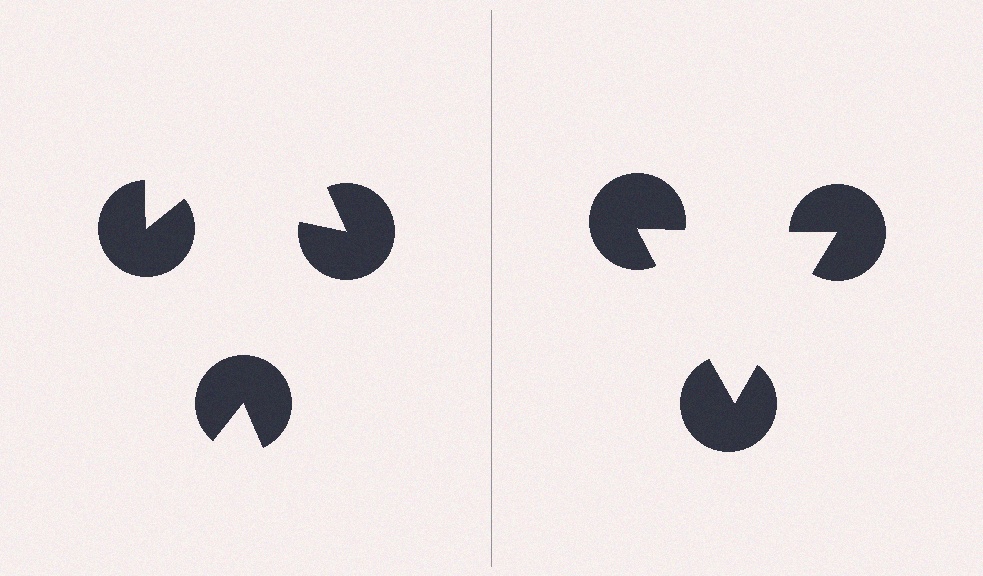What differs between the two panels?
The pac-man discs are positioned identically on both sides; only the wedge orientations differ. On the right they align to a triangle; on the left they are misaligned.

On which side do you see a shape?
An illusory triangle appears on the right side. On the left side the wedge cuts are rotated, so no coherent shape forms.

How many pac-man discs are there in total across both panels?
6 — 3 on each side.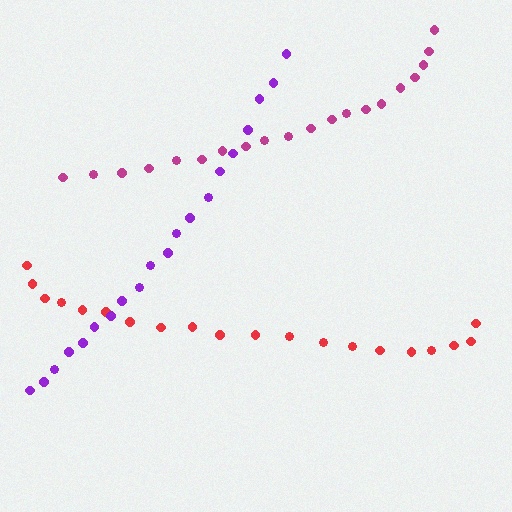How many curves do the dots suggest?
There are 3 distinct paths.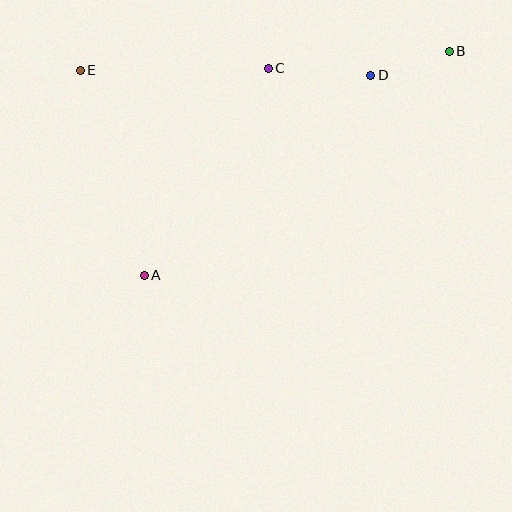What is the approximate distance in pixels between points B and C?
The distance between B and C is approximately 182 pixels.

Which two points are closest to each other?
Points B and D are closest to each other.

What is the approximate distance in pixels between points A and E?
The distance between A and E is approximately 214 pixels.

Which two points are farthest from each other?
Points A and B are farthest from each other.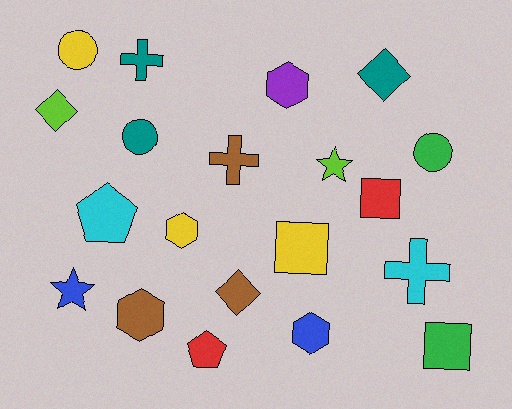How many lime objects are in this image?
There are 2 lime objects.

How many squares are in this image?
There are 3 squares.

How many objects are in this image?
There are 20 objects.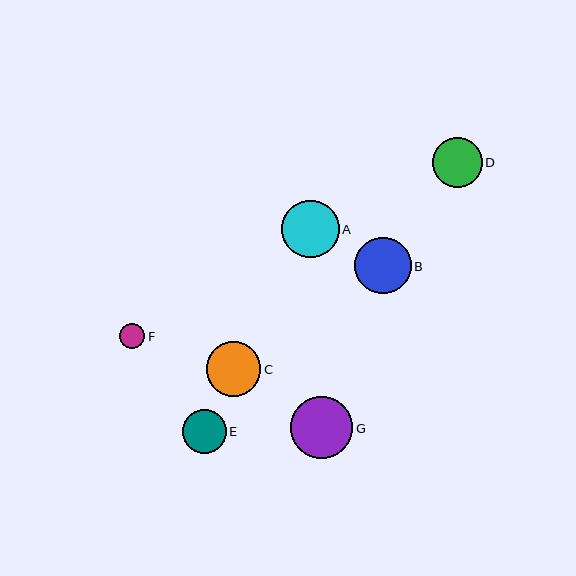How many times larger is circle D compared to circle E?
Circle D is approximately 1.1 times the size of circle E.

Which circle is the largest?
Circle G is the largest with a size of approximately 62 pixels.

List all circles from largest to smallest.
From largest to smallest: G, A, B, C, D, E, F.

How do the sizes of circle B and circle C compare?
Circle B and circle C are approximately the same size.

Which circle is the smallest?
Circle F is the smallest with a size of approximately 26 pixels.